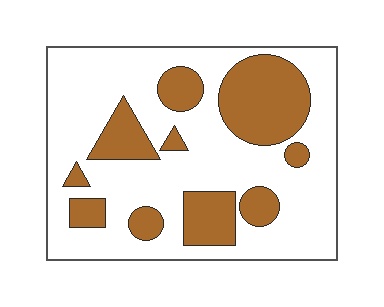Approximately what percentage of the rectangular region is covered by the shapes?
Approximately 30%.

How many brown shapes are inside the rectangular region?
10.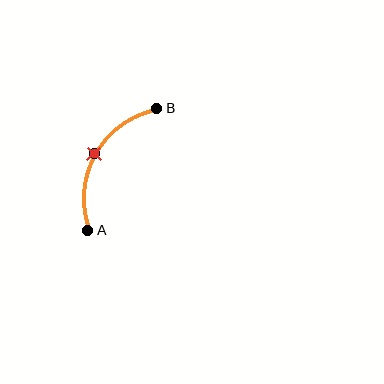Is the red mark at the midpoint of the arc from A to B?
Yes. The red mark lies on the arc at equal arc-length from both A and B — it is the arc midpoint.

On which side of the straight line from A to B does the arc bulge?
The arc bulges to the left of the straight line connecting A and B.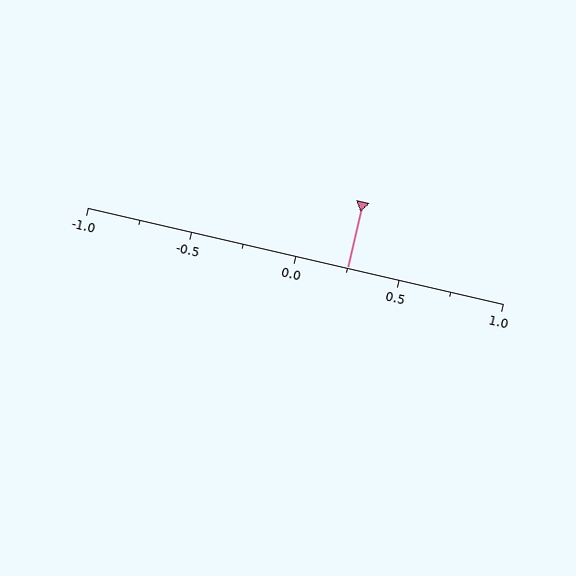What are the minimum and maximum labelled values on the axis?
The axis runs from -1.0 to 1.0.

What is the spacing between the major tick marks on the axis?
The major ticks are spaced 0.5 apart.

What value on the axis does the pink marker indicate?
The marker indicates approximately 0.25.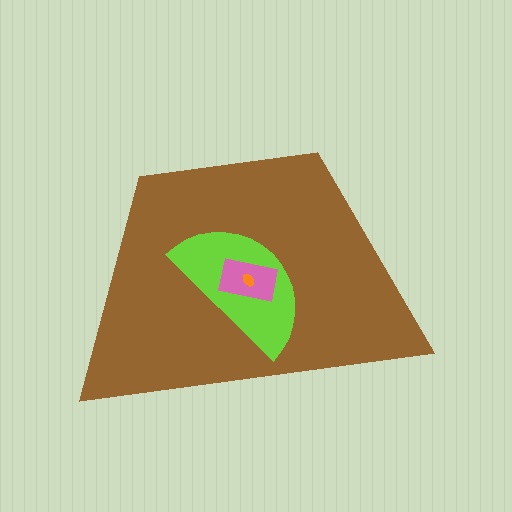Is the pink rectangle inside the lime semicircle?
Yes.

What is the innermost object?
The orange ellipse.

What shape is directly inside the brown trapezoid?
The lime semicircle.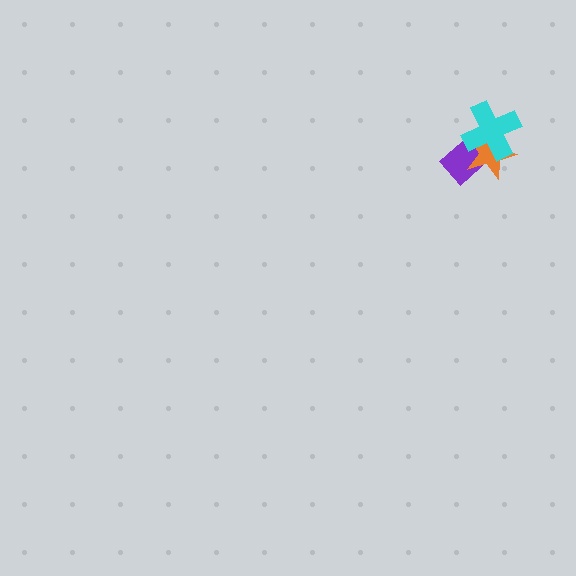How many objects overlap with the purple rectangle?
2 objects overlap with the purple rectangle.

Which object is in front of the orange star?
The cyan cross is in front of the orange star.